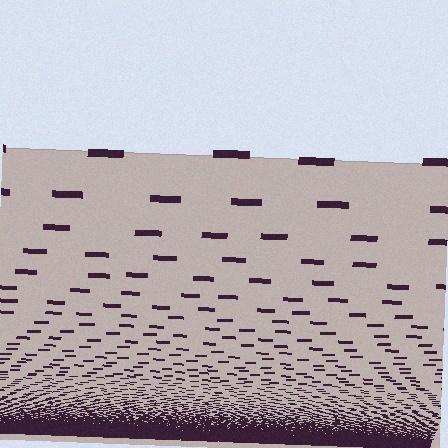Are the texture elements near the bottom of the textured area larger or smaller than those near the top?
Smaller. The gradient is inverted — elements near the bottom are smaller and denser.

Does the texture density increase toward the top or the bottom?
Density increases toward the bottom.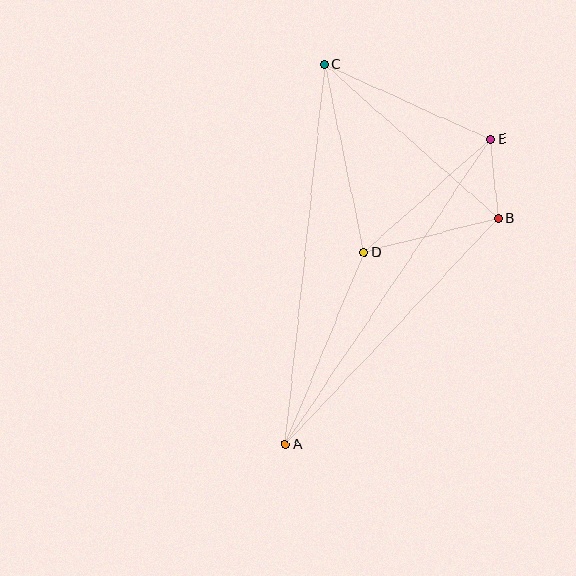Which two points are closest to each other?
Points B and E are closest to each other.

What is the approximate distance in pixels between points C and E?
The distance between C and E is approximately 182 pixels.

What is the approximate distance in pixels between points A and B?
The distance between A and B is approximately 310 pixels.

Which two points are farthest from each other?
Points A and C are farthest from each other.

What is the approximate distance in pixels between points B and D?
The distance between B and D is approximately 138 pixels.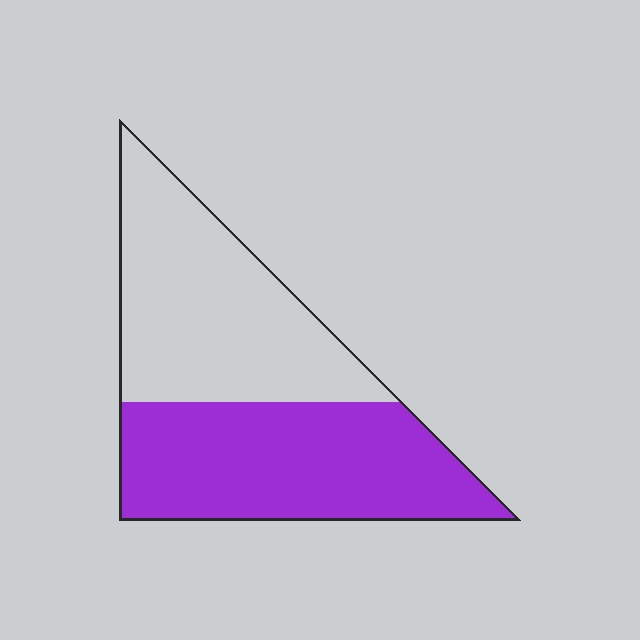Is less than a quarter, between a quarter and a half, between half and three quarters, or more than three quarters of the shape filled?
Between half and three quarters.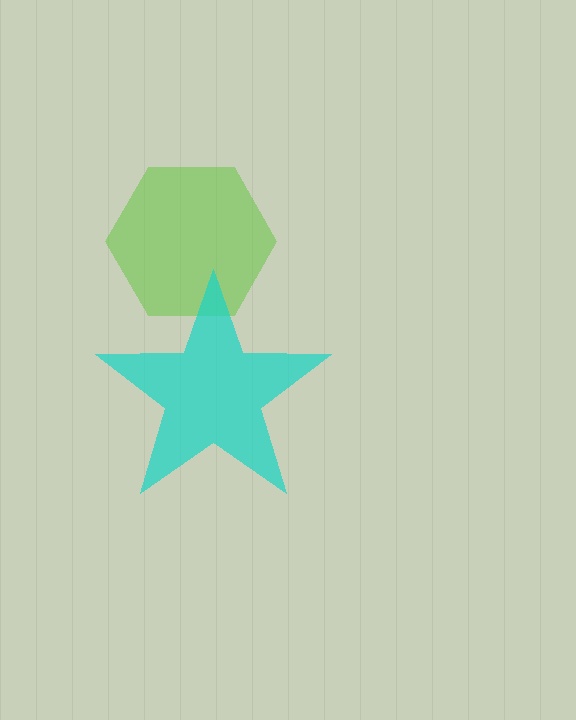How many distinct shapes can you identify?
There are 2 distinct shapes: a lime hexagon, a cyan star.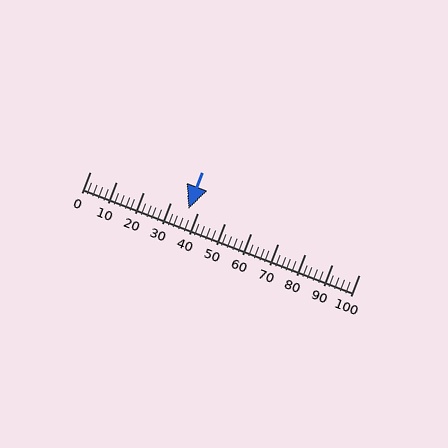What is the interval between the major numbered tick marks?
The major tick marks are spaced 10 units apart.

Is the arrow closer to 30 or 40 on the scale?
The arrow is closer to 40.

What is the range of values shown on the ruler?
The ruler shows values from 0 to 100.